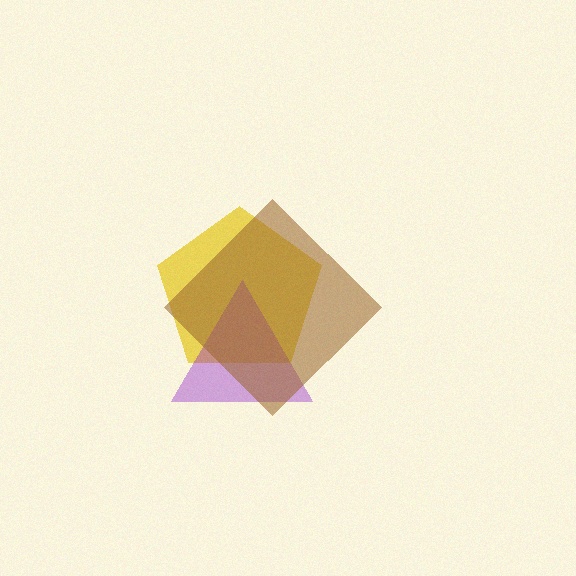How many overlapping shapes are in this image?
There are 3 overlapping shapes in the image.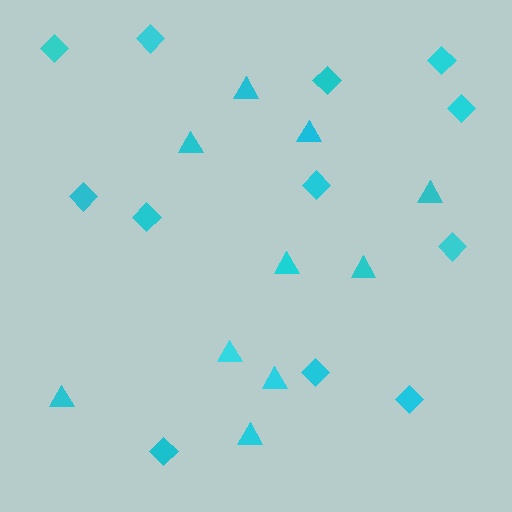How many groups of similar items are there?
There are 2 groups: one group of triangles (10) and one group of diamonds (12).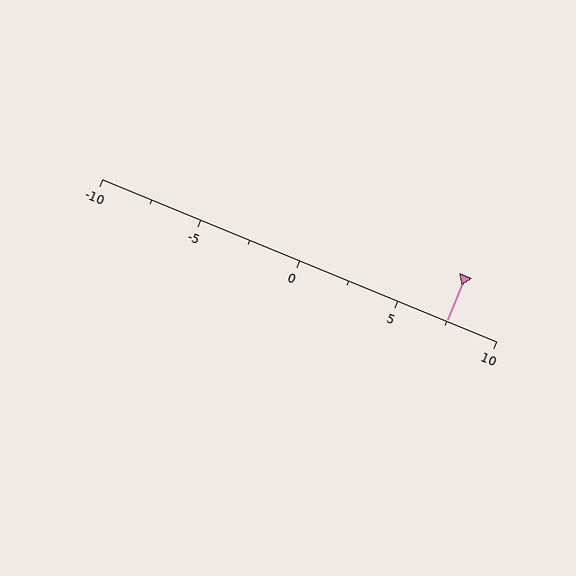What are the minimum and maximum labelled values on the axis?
The axis runs from -10 to 10.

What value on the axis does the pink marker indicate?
The marker indicates approximately 7.5.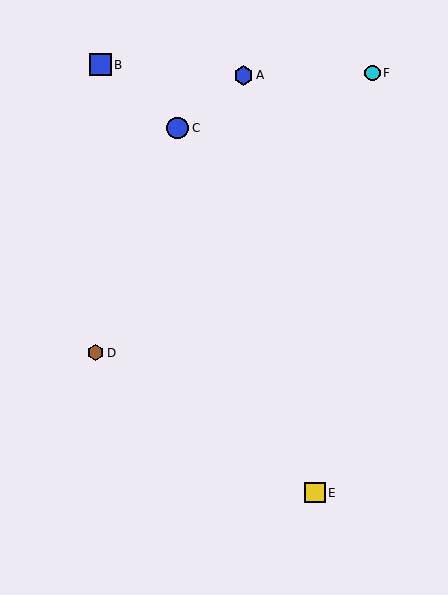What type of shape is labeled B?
Shape B is a blue square.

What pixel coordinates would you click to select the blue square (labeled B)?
Click at (100, 65) to select the blue square B.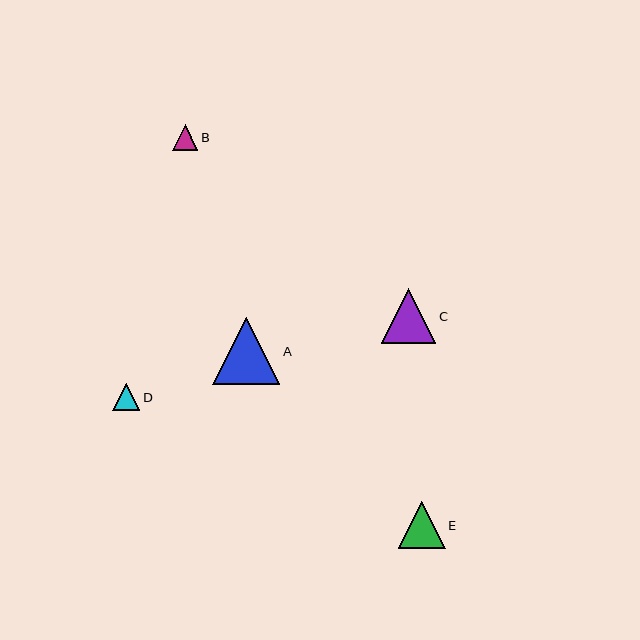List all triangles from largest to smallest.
From largest to smallest: A, C, E, D, B.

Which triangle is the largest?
Triangle A is the largest with a size of approximately 67 pixels.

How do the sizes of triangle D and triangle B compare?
Triangle D and triangle B are approximately the same size.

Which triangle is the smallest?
Triangle B is the smallest with a size of approximately 26 pixels.